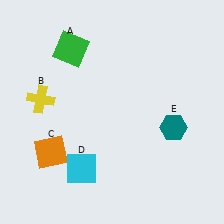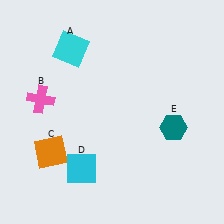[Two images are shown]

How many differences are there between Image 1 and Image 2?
There are 2 differences between the two images.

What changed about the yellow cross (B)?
In Image 1, B is yellow. In Image 2, it changed to pink.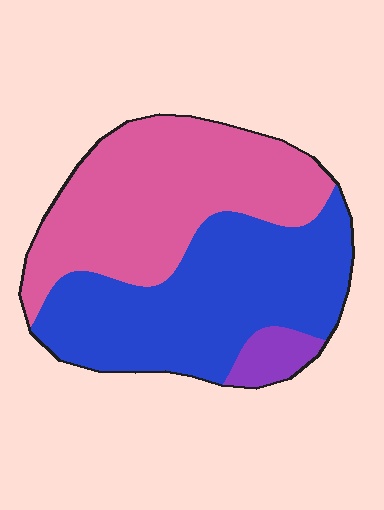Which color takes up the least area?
Purple, at roughly 5%.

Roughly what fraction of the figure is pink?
Pink covers around 45% of the figure.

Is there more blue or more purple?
Blue.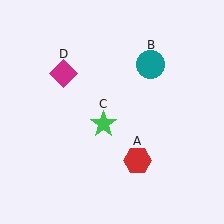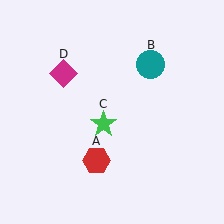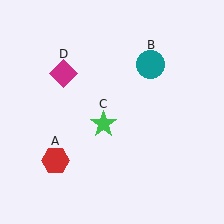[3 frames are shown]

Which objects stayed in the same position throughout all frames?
Teal circle (object B) and green star (object C) and magenta diamond (object D) remained stationary.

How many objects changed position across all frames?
1 object changed position: red hexagon (object A).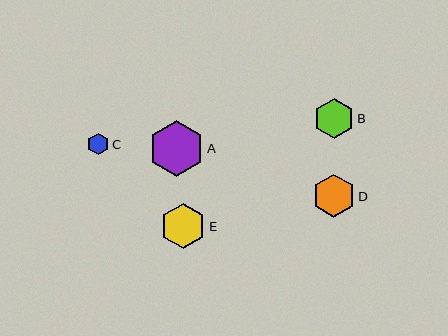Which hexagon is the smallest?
Hexagon C is the smallest with a size of approximately 21 pixels.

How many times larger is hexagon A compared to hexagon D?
Hexagon A is approximately 1.3 times the size of hexagon D.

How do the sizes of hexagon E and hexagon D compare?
Hexagon E and hexagon D are approximately the same size.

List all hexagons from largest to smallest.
From largest to smallest: A, E, D, B, C.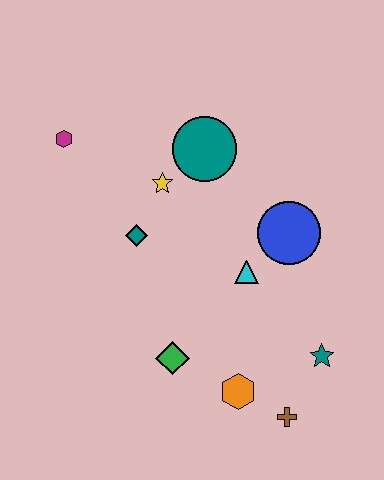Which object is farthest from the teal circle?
The brown cross is farthest from the teal circle.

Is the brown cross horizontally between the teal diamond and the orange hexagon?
No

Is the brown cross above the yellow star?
No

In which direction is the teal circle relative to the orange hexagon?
The teal circle is above the orange hexagon.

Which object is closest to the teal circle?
The yellow star is closest to the teal circle.